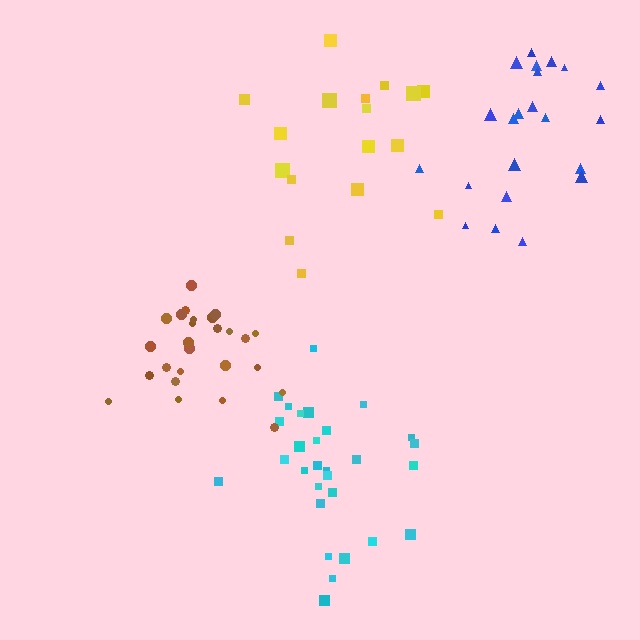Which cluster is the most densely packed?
Brown.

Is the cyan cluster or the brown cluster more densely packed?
Brown.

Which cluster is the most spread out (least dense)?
Yellow.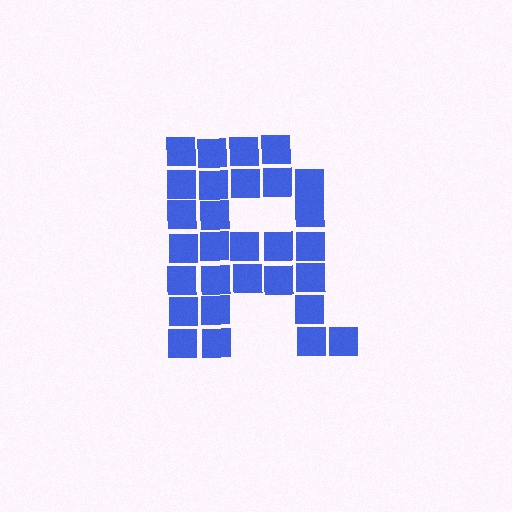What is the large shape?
The large shape is the letter R.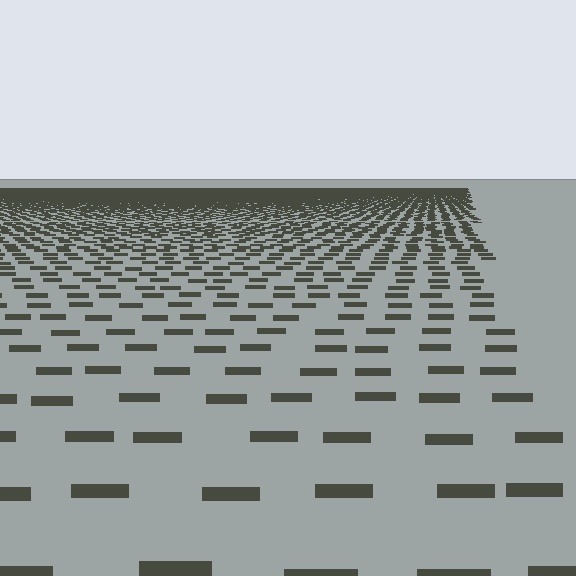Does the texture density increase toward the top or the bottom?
Density increases toward the top.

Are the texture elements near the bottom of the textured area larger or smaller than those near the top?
Larger. Near the bottom, elements are closer to the viewer and appear at a bigger on-screen size.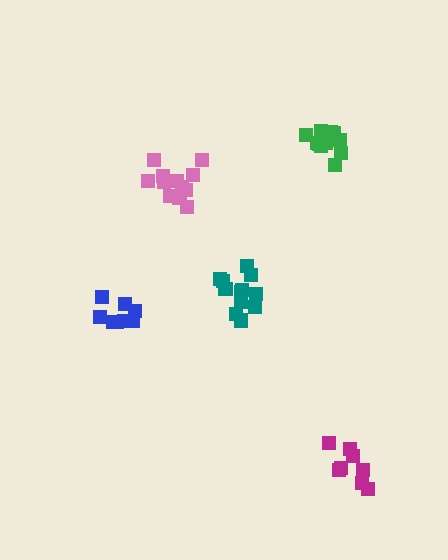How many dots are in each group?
Group 1: 8 dots, Group 2: 12 dots, Group 3: 12 dots, Group 4: 8 dots, Group 5: 12 dots (52 total).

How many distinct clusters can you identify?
There are 5 distinct clusters.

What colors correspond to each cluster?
The clusters are colored: magenta, green, pink, blue, teal.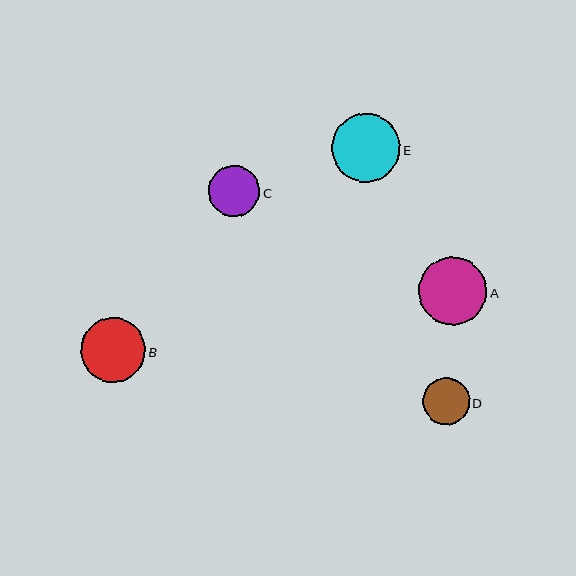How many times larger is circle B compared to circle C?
Circle B is approximately 1.3 times the size of circle C.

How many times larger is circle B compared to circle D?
Circle B is approximately 1.4 times the size of circle D.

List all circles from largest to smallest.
From largest to smallest: E, A, B, C, D.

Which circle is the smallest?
Circle D is the smallest with a size of approximately 46 pixels.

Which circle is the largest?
Circle E is the largest with a size of approximately 68 pixels.